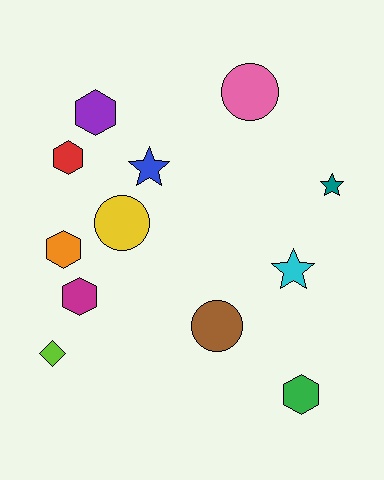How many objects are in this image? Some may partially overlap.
There are 12 objects.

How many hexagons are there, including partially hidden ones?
There are 5 hexagons.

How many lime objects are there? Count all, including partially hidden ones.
There is 1 lime object.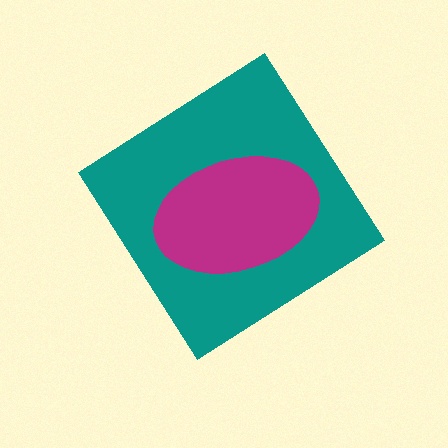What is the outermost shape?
The teal diamond.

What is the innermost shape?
The magenta ellipse.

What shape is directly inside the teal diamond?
The magenta ellipse.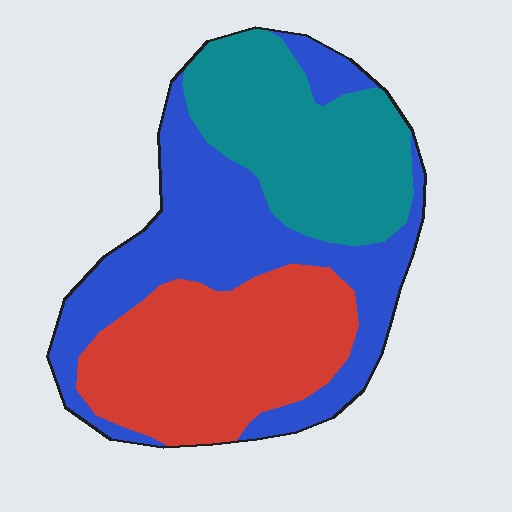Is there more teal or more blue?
Blue.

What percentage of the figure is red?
Red covers roughly 35% of the figure.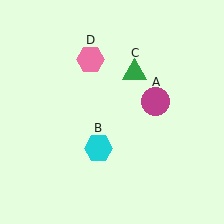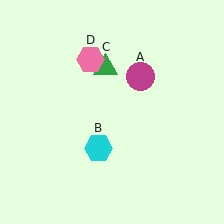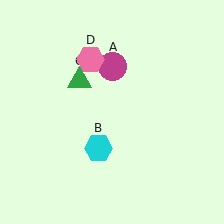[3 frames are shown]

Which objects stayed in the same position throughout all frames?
Cyan hexagon (object B) and pink hexagon (object D) remained stationary.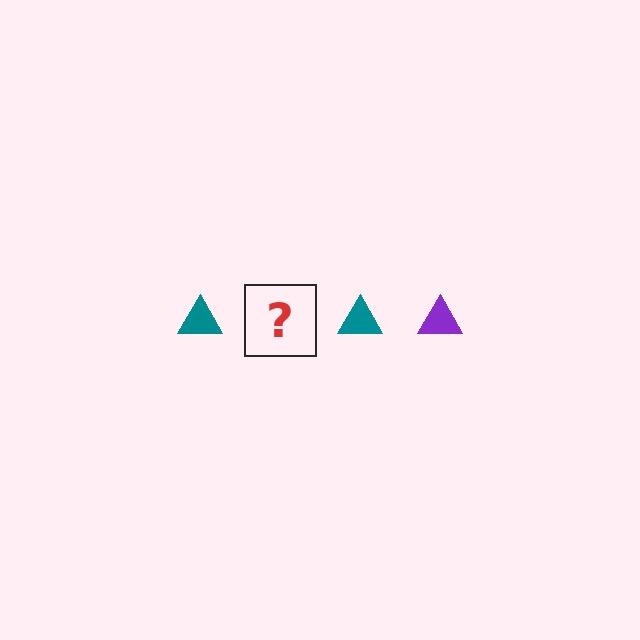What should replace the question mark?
The question mark should be replaced with a purple triangle.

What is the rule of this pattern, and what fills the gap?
The rule is that the pattern cycles through teal, purple triangles. The gap should be filled with a purple triangle.